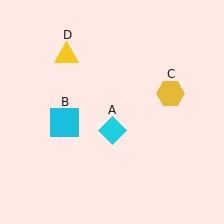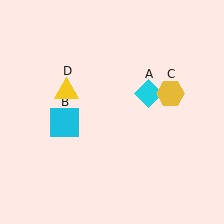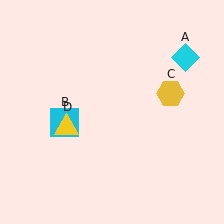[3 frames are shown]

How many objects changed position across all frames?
2 objects changed position: cyan diamond (object A), yellow triangle (object D).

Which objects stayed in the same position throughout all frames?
Cyan square (object B) and yellow hexagon (object C) remained stationary.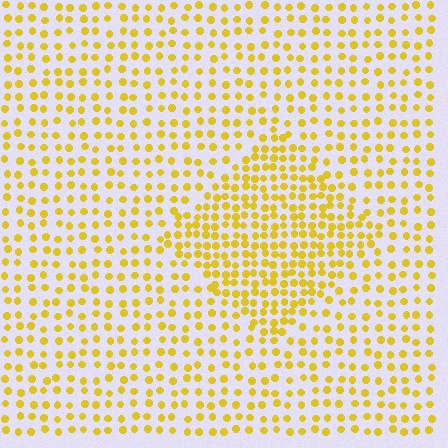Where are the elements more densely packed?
The elements are more densely packed inside the diamond boundary.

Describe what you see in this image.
The image contains small yellow elements arranged at two different densities. A diamond-shaped region is visible where the elements are more densely packed than the surrounding area.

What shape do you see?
I see a diamond.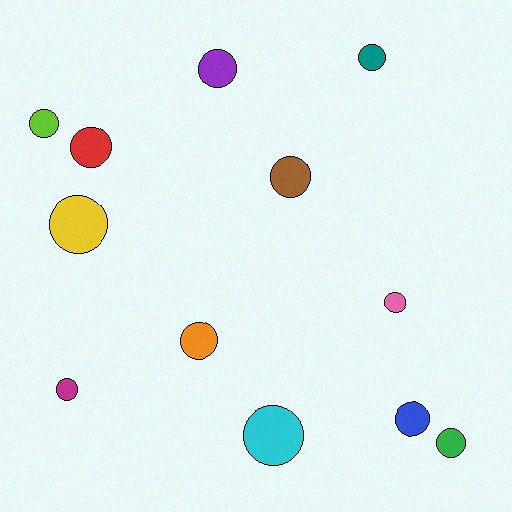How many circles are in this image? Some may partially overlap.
There are 12 circles.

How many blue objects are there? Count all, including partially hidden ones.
There is 1 blue object.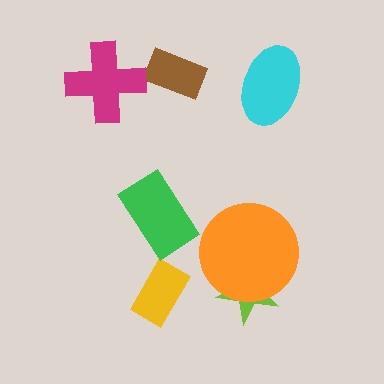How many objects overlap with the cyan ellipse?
0 objects overlap with the cyan ellipse.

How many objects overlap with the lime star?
1 object overlaps with the lime star.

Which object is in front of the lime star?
The orange circle is in front of the lime star.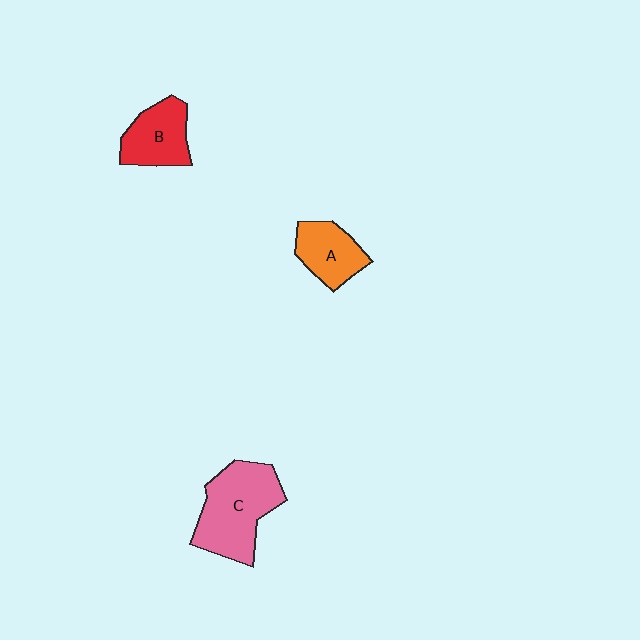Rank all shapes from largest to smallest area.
From largest to smallest: C (pink), B (red), A (orange).